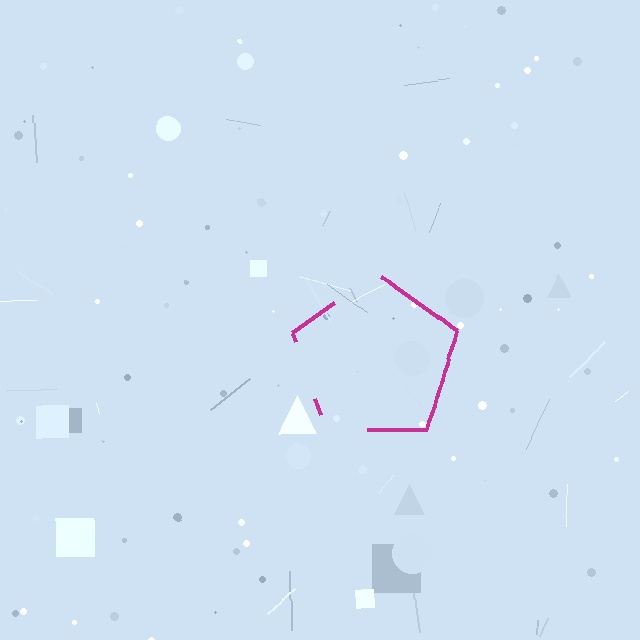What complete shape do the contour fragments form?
The contour fragments form a pentagon.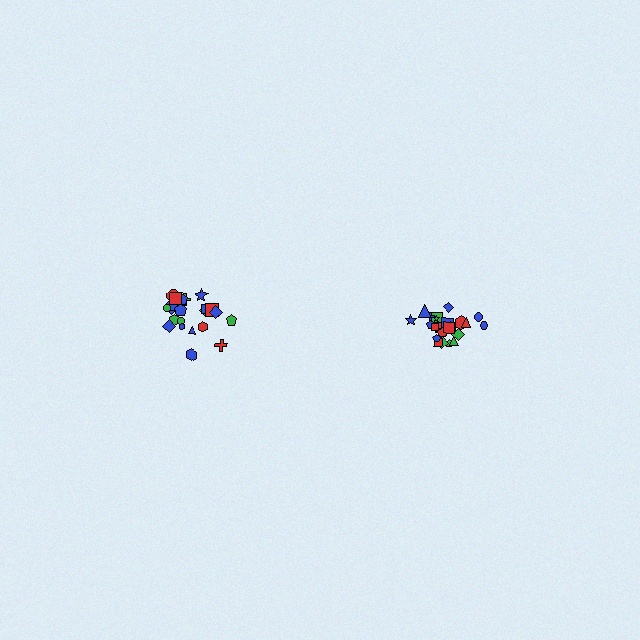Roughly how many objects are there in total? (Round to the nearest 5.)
Roughly 45 objects in total.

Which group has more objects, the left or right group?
The right group.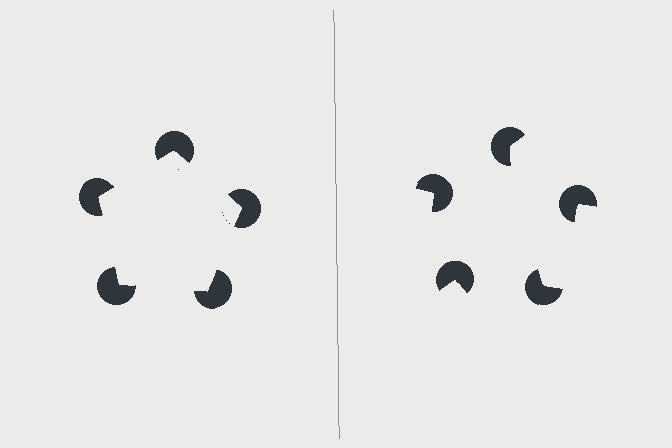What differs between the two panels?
The pac-man discs are positioned identically on both sides; only the wedge orientations differ. On the left they align to a pentagon; on the right they are misaligned.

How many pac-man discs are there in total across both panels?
10 — 5 on each side.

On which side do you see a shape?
An illusory pentagon appears on the left side. On the right side the wedge cuts are rotated, so no coherent shape forms.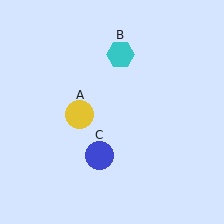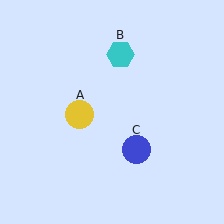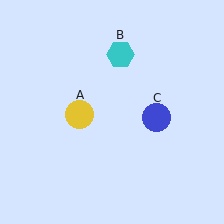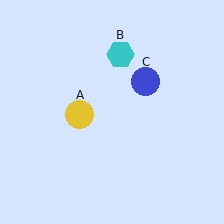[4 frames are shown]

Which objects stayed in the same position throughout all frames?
Yellow circle (object A) and cyan hexagon (object B) remained stationary.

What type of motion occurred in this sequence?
The blue circle (object C) rotated counterclockwise around the center of the scene.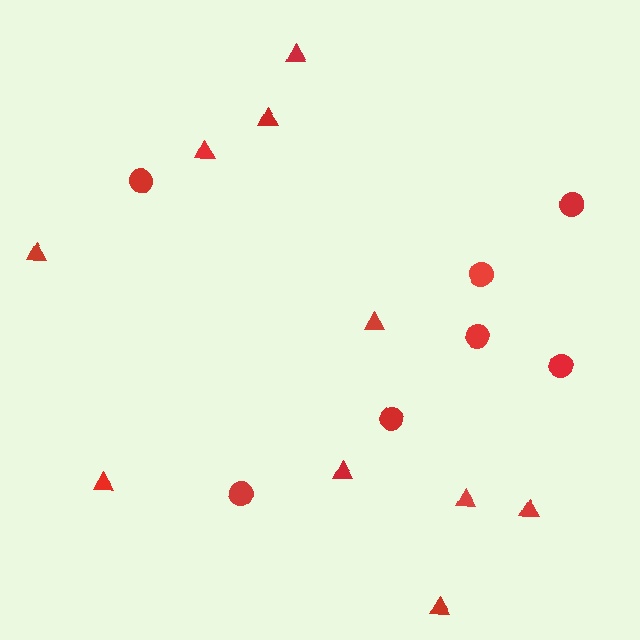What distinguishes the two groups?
There are 2 groups: one group of triangles (10) and one group of circles (7).